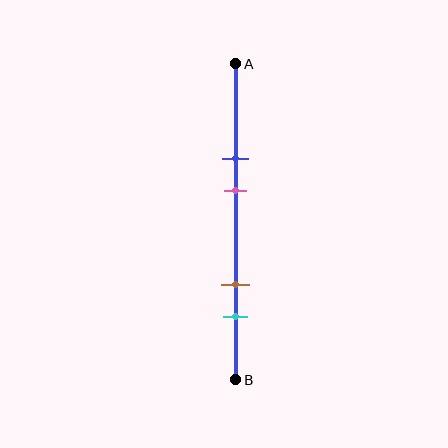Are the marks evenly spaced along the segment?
No, the marks are not evenly spaced.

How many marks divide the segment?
There are 4 marks dividing the segment.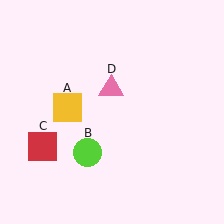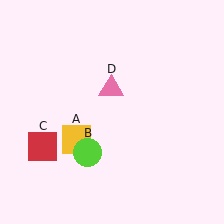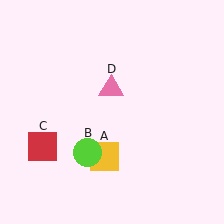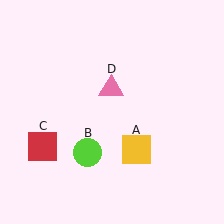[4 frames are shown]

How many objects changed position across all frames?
1 object changed position: yellow square (object A).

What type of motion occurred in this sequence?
The yellow square (object A) rotated counterclockwise around the center of the scene.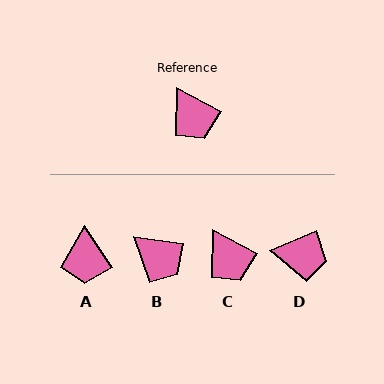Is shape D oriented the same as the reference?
No, it is off by about 51 degrees.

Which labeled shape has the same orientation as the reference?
C.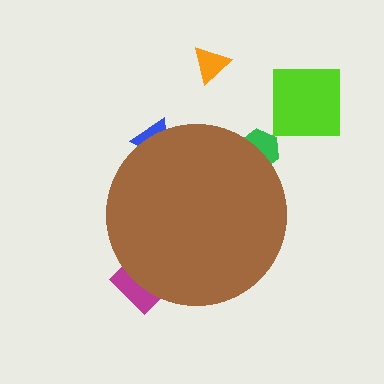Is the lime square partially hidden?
No, the lime square is fully visible.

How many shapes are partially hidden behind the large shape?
3 shapes are partially hidden.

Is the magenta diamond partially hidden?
Yes, the magenta diamond is partially hidden behind the brown circle.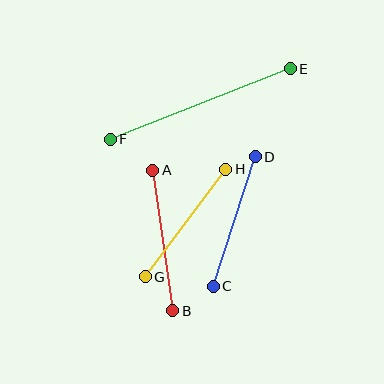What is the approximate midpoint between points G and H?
The midpoint is at approximately (185, 223) pixels.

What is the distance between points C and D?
The distance is approximately 136 pixels.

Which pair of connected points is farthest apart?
Points E and F are farthest apart.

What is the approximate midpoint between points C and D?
The midpoint is at approximately (234, 222) pixels.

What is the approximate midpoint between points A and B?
The midpoint is at approximately (163, 241) pixels.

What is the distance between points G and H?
The distance is approximately 134 pixels.